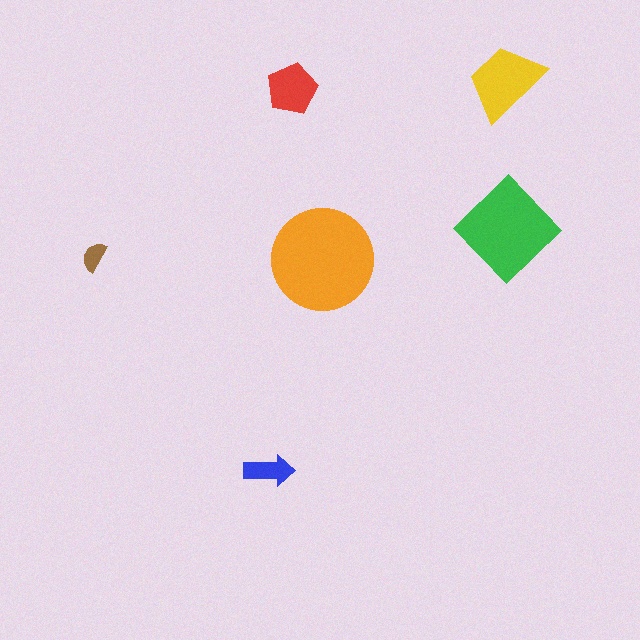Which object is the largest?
The orange circle.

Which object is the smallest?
The brown semicircle.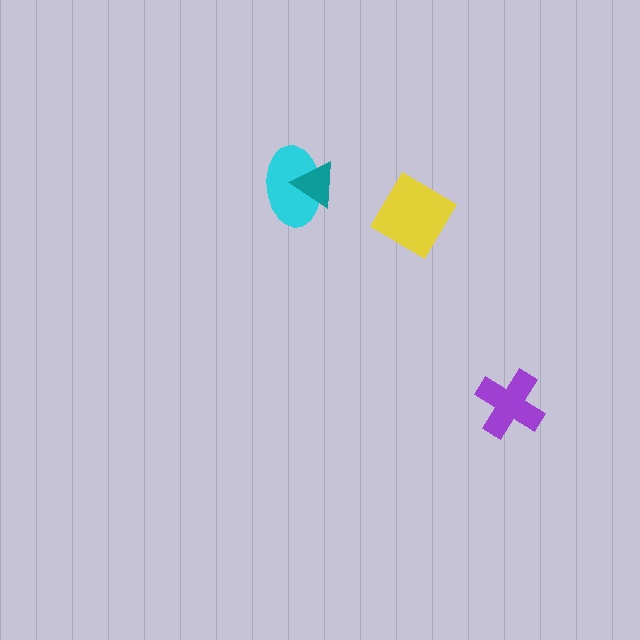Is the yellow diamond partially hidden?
No, no other shape covers it.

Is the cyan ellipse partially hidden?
Yes, it is partially covered by another shape.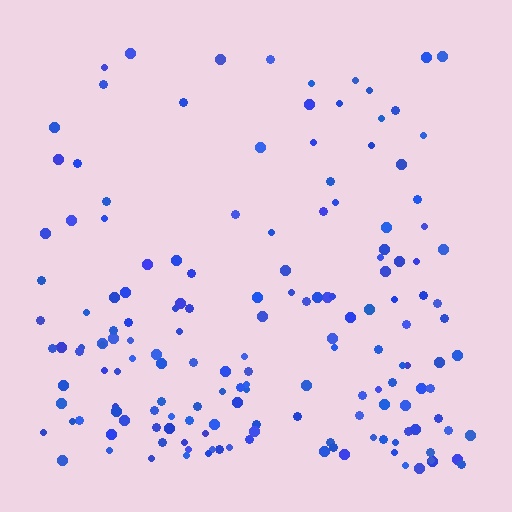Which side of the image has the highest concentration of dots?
The bottom.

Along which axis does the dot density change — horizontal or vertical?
Vertical.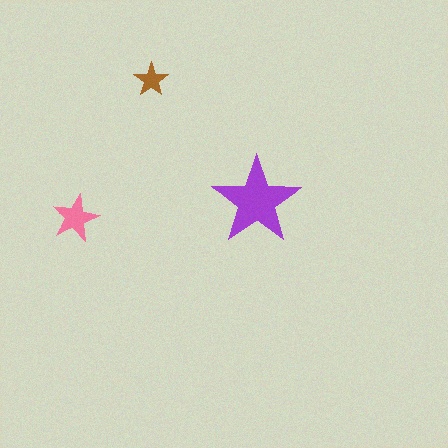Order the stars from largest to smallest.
the purple one, the pink one, the brown one.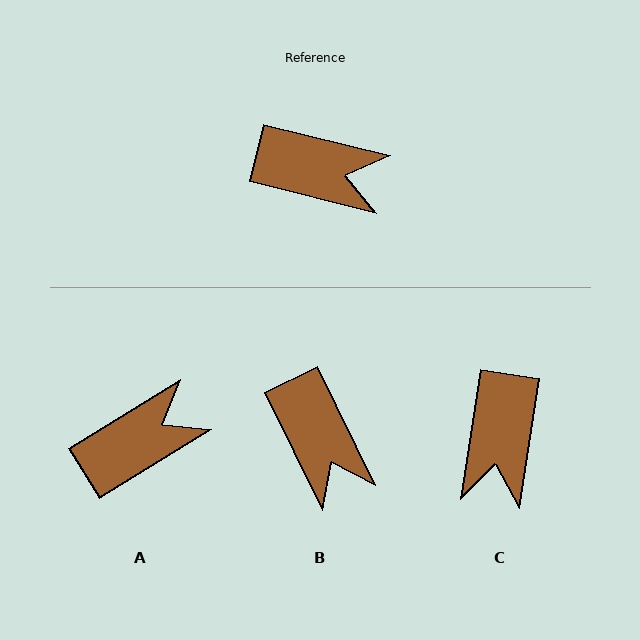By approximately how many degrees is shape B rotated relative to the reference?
Approximately 50 degrees clockwise.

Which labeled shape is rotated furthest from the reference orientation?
C, about 85 degrees away.